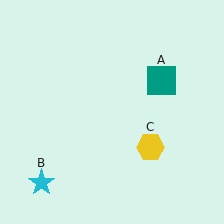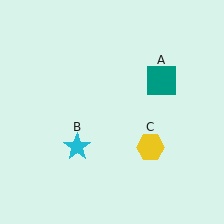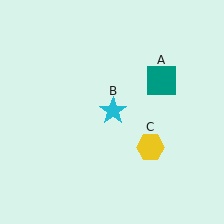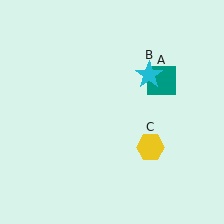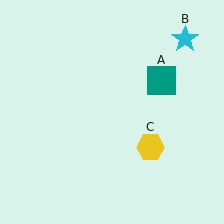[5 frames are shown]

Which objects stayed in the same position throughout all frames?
Teal square (object A) and yellow hexagon (object C) remained stationary.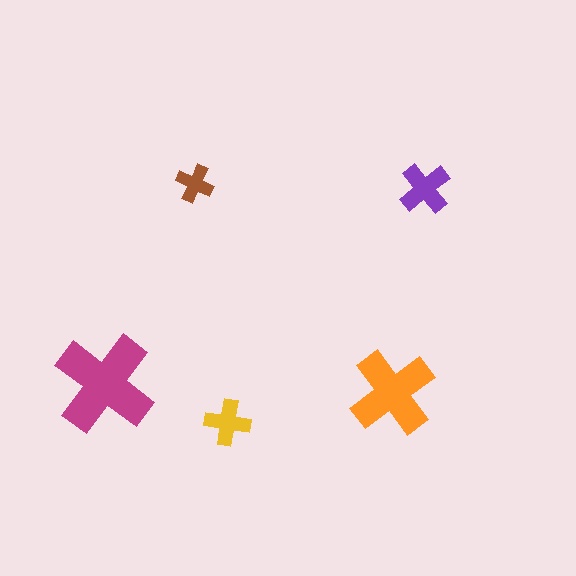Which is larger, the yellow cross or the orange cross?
The orange one.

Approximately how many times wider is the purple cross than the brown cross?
About 1.5 times wider.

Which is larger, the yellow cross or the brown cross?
The yellow one.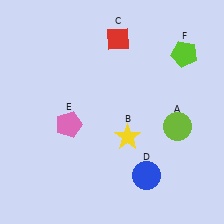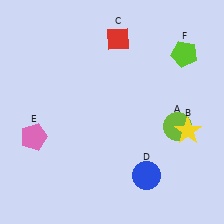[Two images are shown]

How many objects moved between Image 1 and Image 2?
2 objects moved between the two images.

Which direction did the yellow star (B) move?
The yellow star (B) moved right.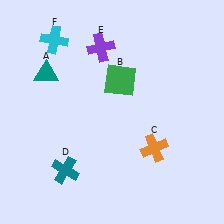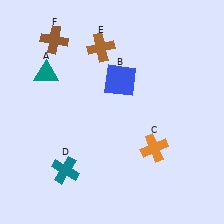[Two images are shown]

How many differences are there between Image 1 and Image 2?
There are 3 differences between the two images.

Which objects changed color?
B changed from green to blue. E changed from purple to brown. F changed from cyan to brown.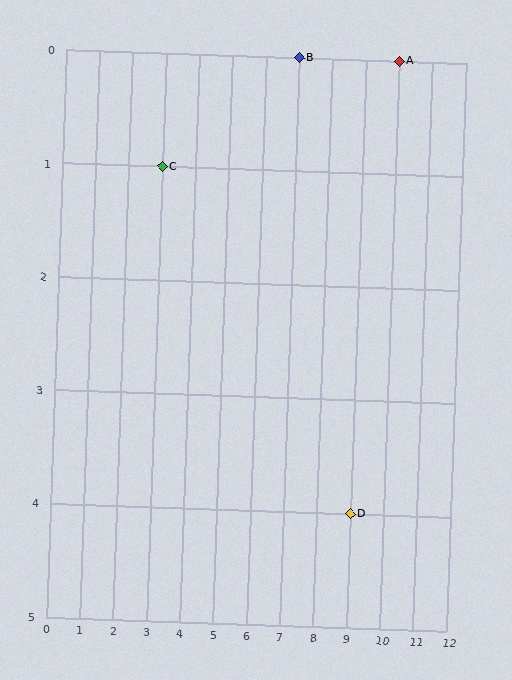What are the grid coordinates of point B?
Point B is at grid coordinates (7, 0).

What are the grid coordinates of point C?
Point C is at grid coordinates (3, 1).